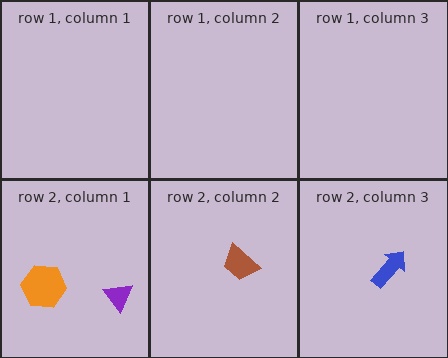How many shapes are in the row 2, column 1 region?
2.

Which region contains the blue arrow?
The row 2, column 3 region.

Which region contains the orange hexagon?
The row 2, column 1 region.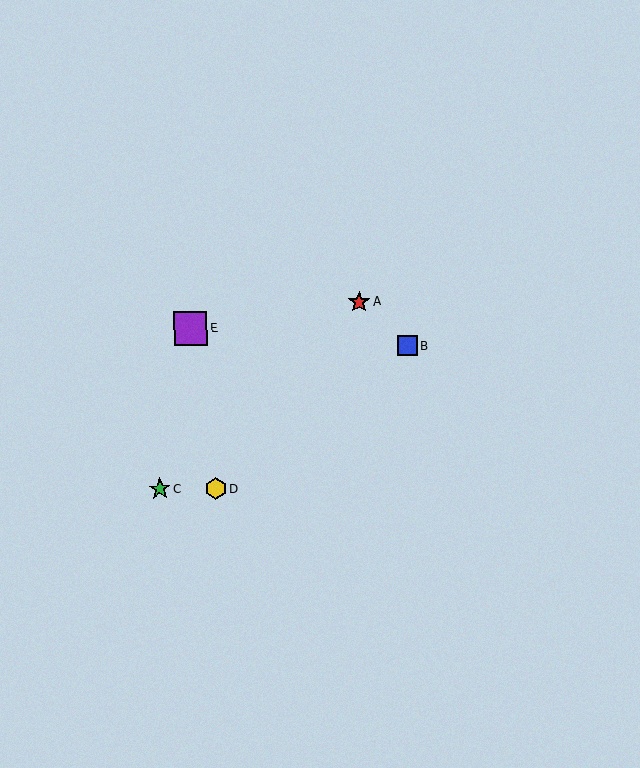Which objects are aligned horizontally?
Objects C, D are aligned horizontally.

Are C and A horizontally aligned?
No, C is at y≈489 and A is at y≈302.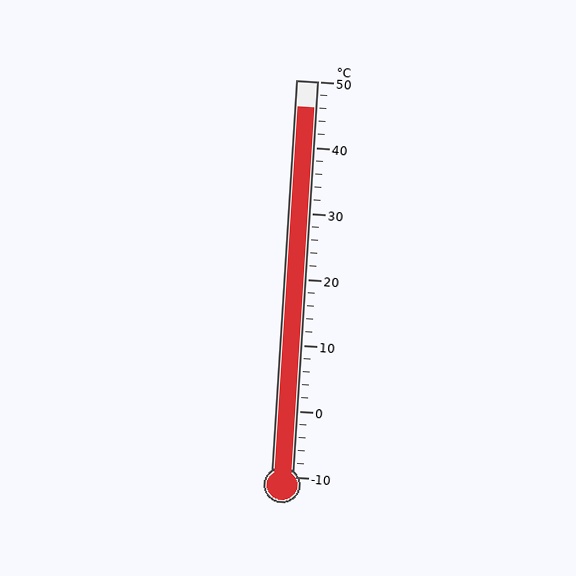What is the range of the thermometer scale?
The thermometer scale ranges from -10°C to 50°C.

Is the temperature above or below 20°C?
The temperature is above 20°C.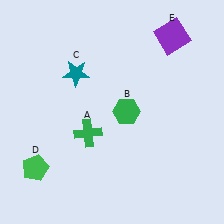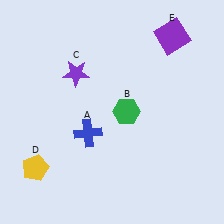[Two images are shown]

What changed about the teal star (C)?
In Image 1, C is teal. In Image 2, it changed to purple.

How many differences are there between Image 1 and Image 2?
There are 3 differences between the two images.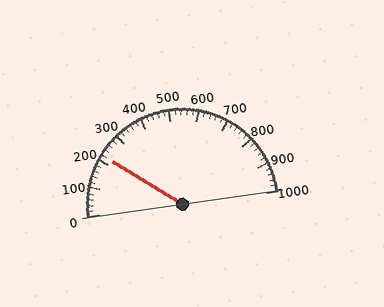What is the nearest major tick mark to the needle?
The nearest major tick mark is 200.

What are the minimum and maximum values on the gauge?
The gauge ranges from 0 to 1000.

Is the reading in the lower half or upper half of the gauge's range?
The reading is in the lower half of the range (0 to 1000).